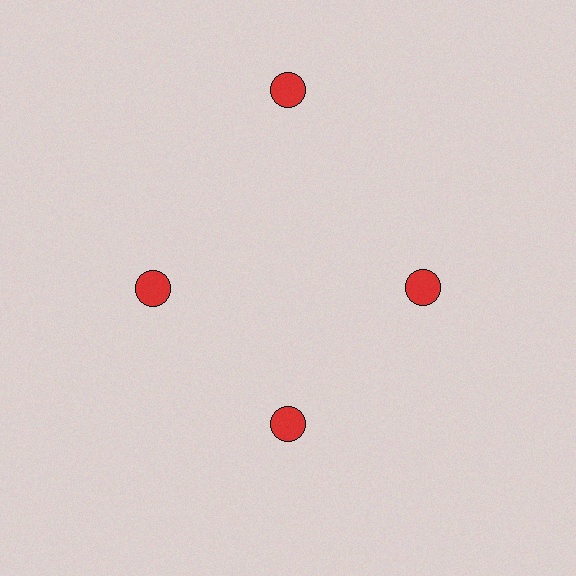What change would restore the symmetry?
The symmetry would be restored by moving it inward, back onto the ring so that all 4 circles sit at equal angles and equal distance from the center.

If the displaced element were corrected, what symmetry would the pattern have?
It would have 4-fold rotational symmetry — the pattern would map onto itself every 90 degrees.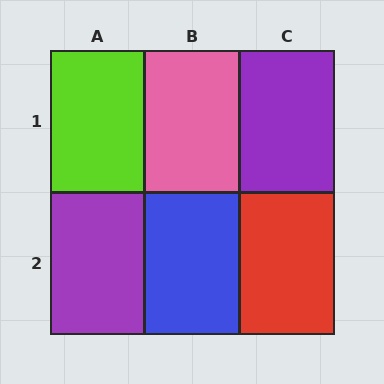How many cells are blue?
1 cell is blue.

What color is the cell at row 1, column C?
Purple.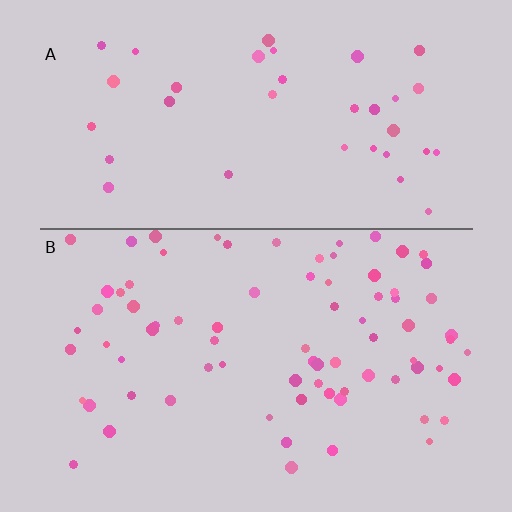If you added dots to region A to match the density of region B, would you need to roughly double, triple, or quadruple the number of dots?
Approximately double.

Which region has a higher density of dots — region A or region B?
B (the bottom).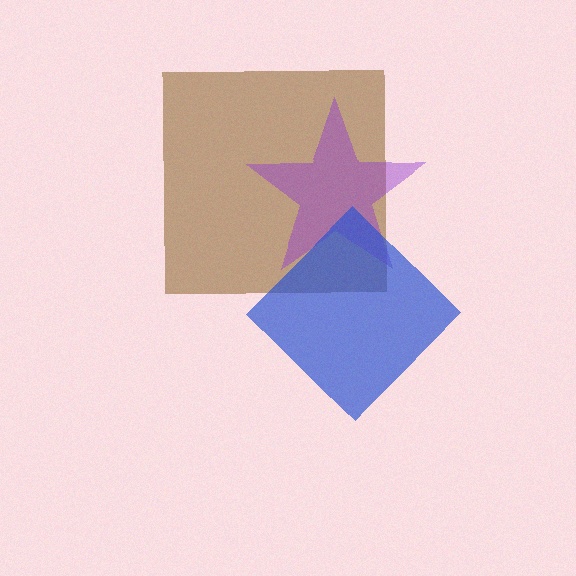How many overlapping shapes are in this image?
There are 3 overlapping shapes in the image.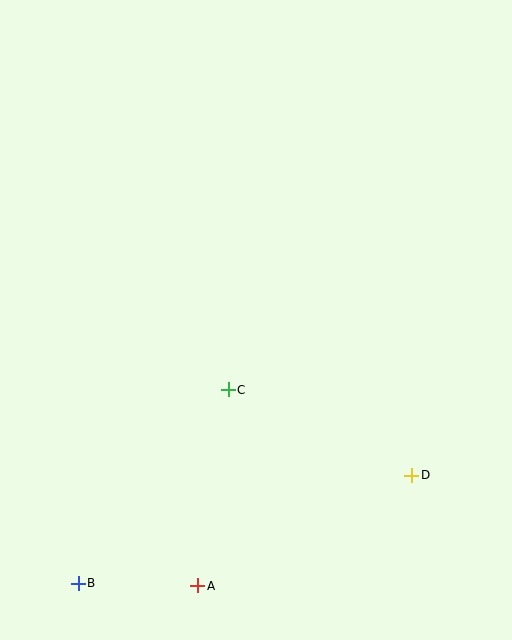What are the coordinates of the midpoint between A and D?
The midpoint between A and D is at (305, 531).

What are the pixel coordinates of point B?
Point B is at (78, 583).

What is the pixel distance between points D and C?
The distance between D and C is 202 pixels.